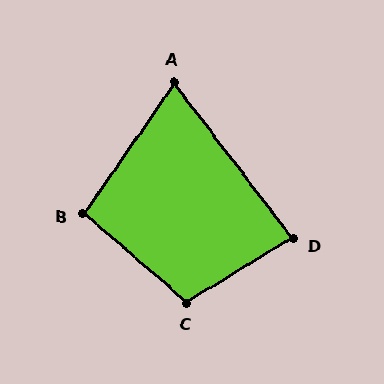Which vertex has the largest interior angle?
C, at approximately 108 degrees.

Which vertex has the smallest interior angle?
A, at approximately 72 degrees.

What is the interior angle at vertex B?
Approximately 96 degrees (obtuse).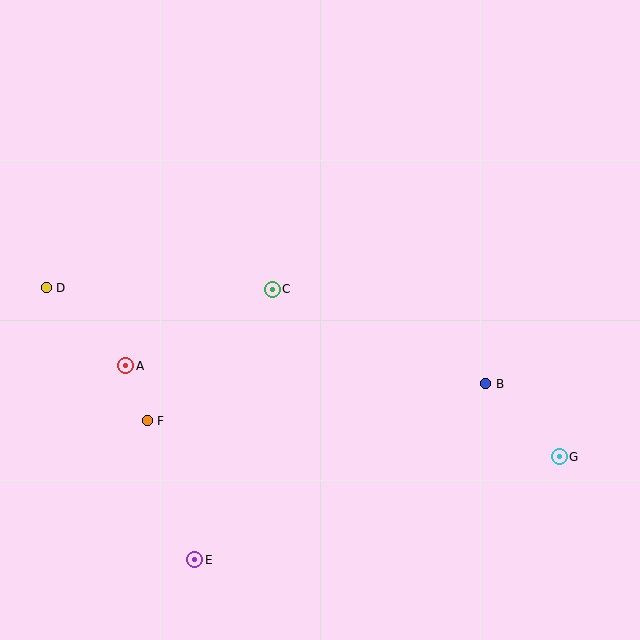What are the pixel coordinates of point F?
Point F is at (147, 421).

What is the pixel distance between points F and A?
The distance between F and A is 59 pixels.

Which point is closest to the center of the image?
Point C at (272, 289) is closest to the center.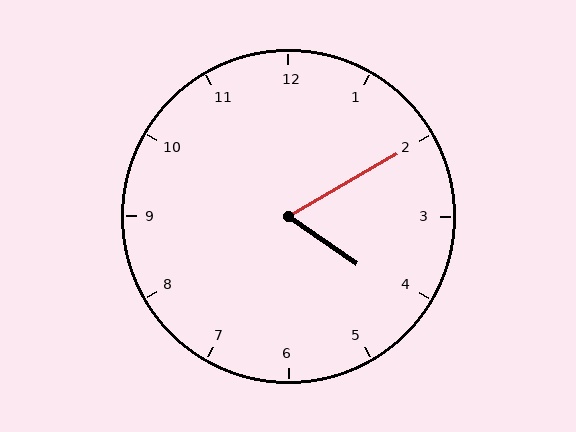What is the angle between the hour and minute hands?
Approximately 65 degrees.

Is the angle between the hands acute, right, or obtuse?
It is acute.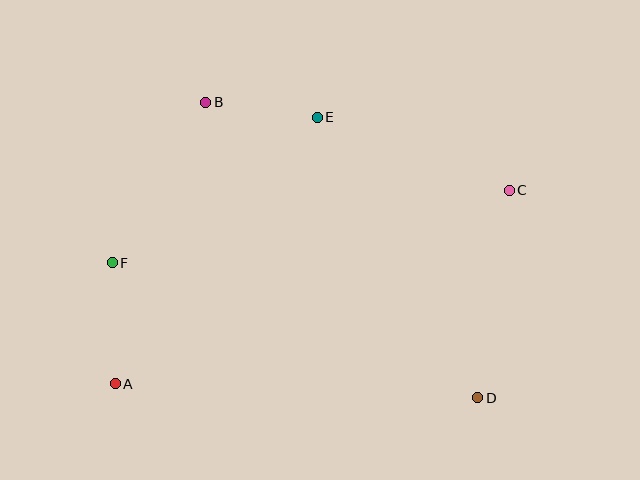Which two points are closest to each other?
Points B and E are closest to each other.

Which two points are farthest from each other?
Points A and C are farthest from each other.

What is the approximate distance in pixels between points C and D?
The distance between C and D is approximately 210 pixels.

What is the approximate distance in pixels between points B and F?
The distance between B and F is approximately 186 pixels.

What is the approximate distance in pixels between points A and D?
The distance between A and D is approximately 362 pixels.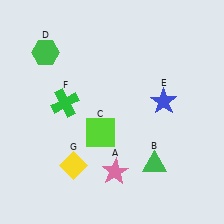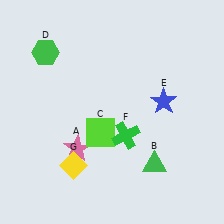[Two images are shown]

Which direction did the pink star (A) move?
The pink star (A) moved left.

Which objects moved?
The objects that moved are: the pink star (A), the green cross (F).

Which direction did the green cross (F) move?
The green cross (F) moved right.